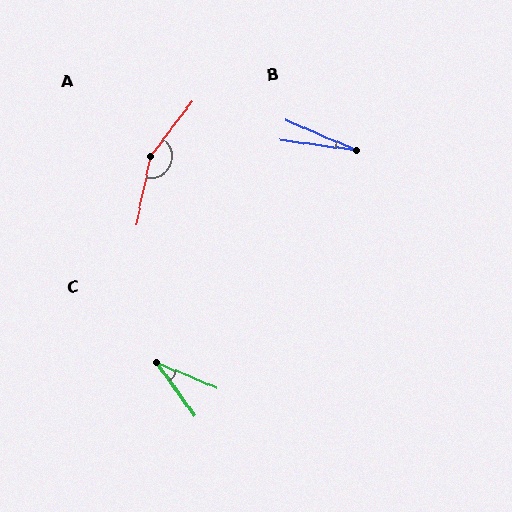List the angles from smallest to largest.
B (16°), C (32°), A (154°).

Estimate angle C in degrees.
Approximately 32 degrees.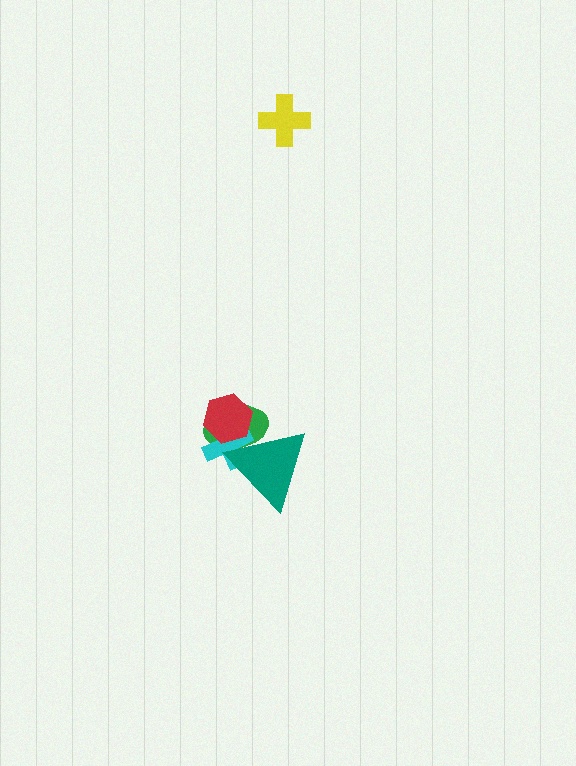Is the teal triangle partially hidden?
Yes, it is partially covered by another shape.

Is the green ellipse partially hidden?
Yes, it is partially covered by another shape.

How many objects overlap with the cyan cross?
3 objects overlap with the cyan cross.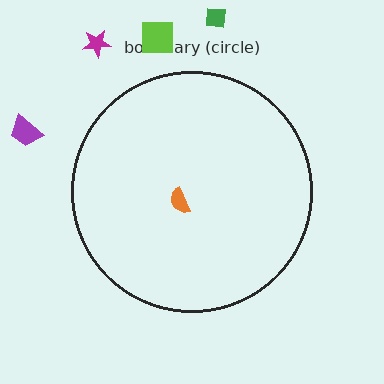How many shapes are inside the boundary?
1 inside, 4 outside.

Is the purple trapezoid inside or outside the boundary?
Outside.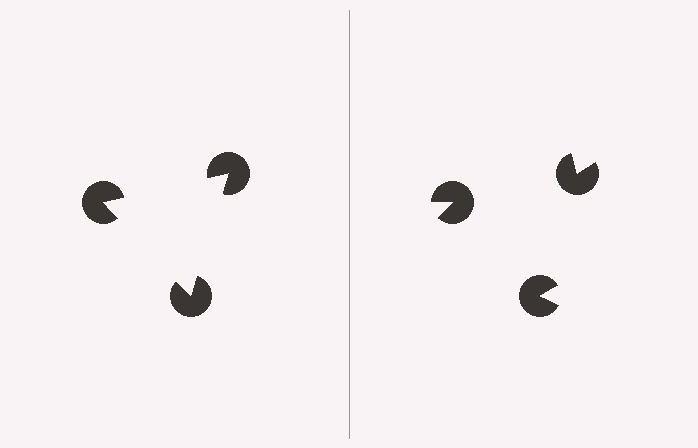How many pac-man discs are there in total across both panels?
6 — 3 on each side.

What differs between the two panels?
The pac-man discs are positioned identically on both sides; only the wedge orientations differ. On the left they align to a triangle; on the right they are misaligned.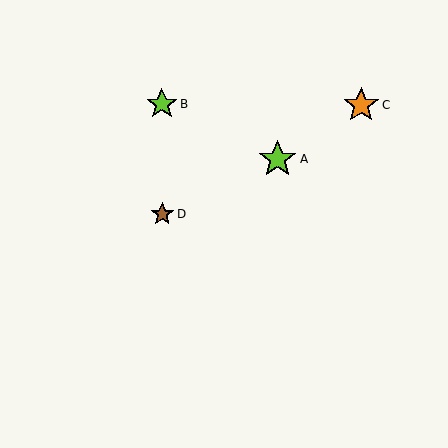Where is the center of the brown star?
The center of the brown star is at (162, 214).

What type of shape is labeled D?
Shape D is a brown star.